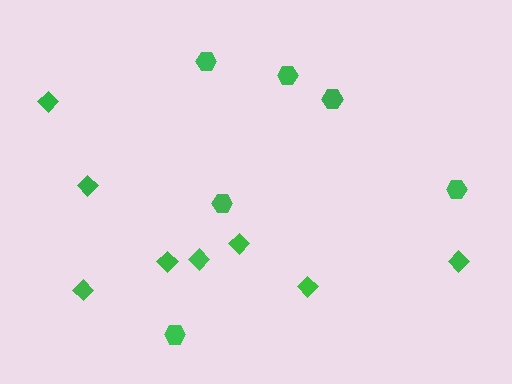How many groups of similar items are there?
There are 2 groups: one group of diamonds (8) and one group of hexagons (6).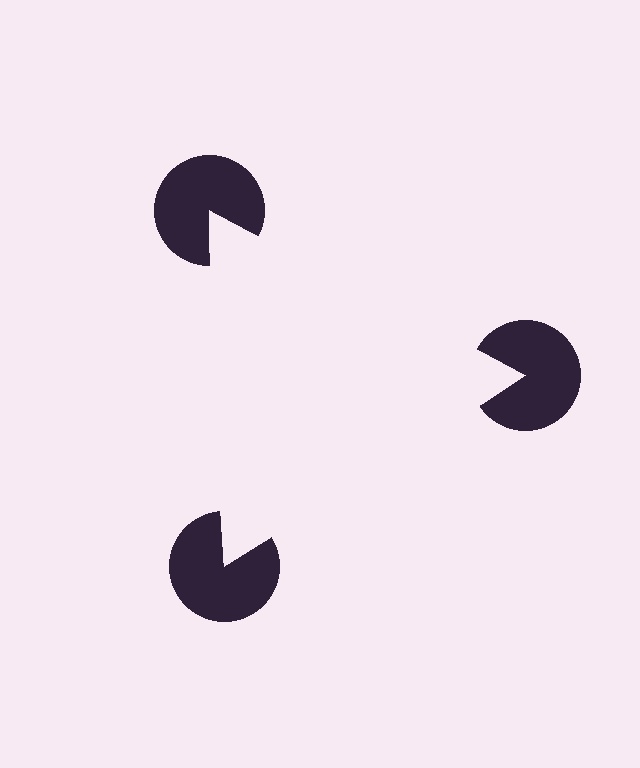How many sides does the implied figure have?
3 sides.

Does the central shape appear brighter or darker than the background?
It typically appears slightly brighter than the background, even though no actual brightness change is drawn.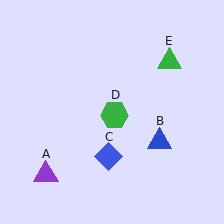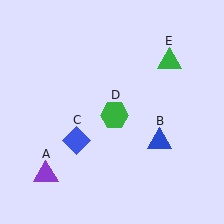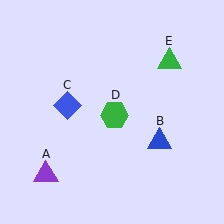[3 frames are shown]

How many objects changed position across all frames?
1 object changed position: blue diamond (object C).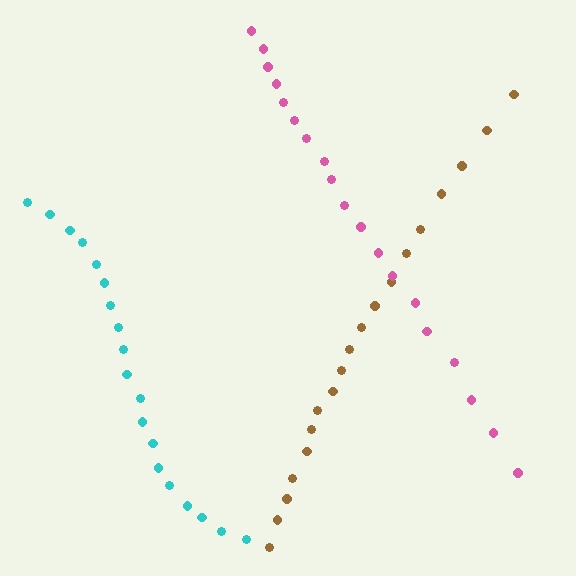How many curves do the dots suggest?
There are 3 distinct paths.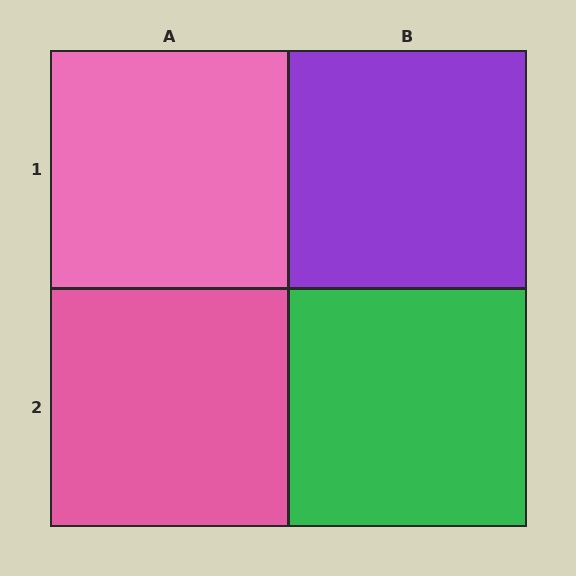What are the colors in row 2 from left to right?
Pink, green.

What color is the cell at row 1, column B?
Purple.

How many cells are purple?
1 cell is purple.